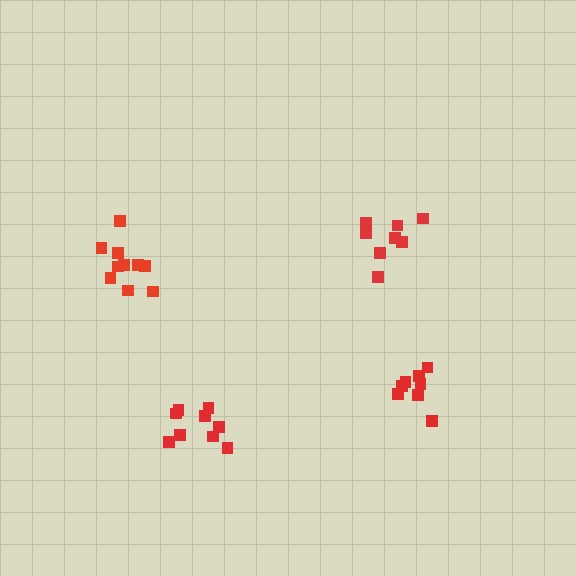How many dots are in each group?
Group 1: 10 dots, Group 2: 8 dots, Group 3: 9 dots, Group 4: 8 dots (35 total).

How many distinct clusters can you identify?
There are 4 distinct clusters.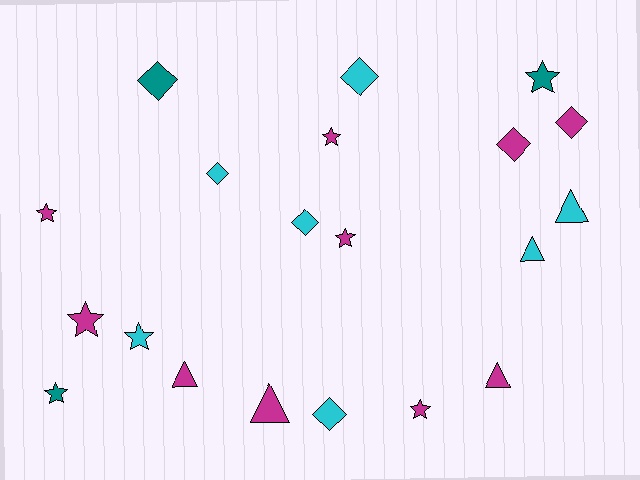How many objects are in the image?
There are 20 objects.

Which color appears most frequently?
Magenta, with 10 objects.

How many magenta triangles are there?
There are 3 magenta triangles.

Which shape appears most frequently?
Star, with 8 objects.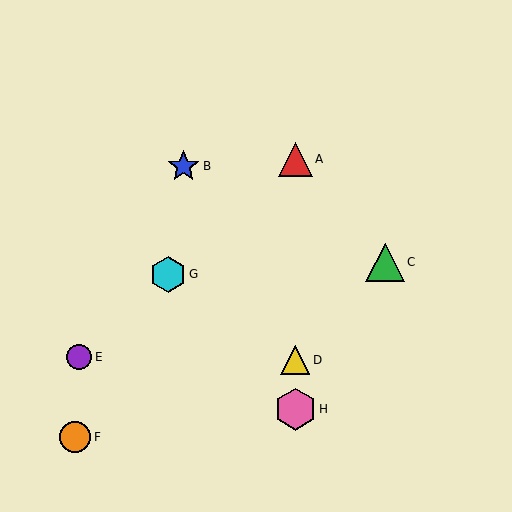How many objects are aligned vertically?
3 objects (A, D, H) are aligned vertically.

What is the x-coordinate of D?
Object D is at x≈295.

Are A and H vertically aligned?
Yes, both are at x≈295.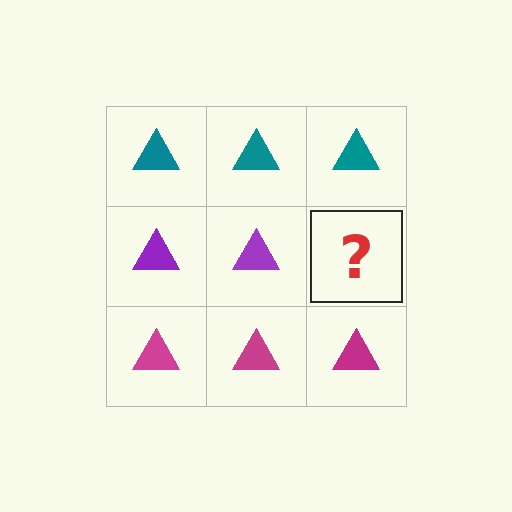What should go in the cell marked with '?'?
The missing cell should contain a purple triangle.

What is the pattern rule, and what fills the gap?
The rule is that each row has a consistent color. The gap should be filled with a purple triangle.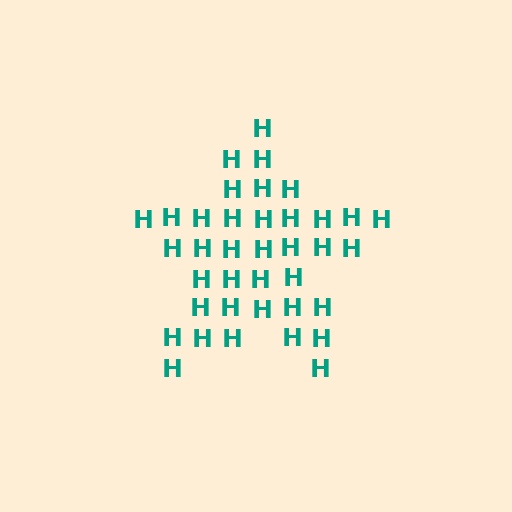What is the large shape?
The large shape is a star.